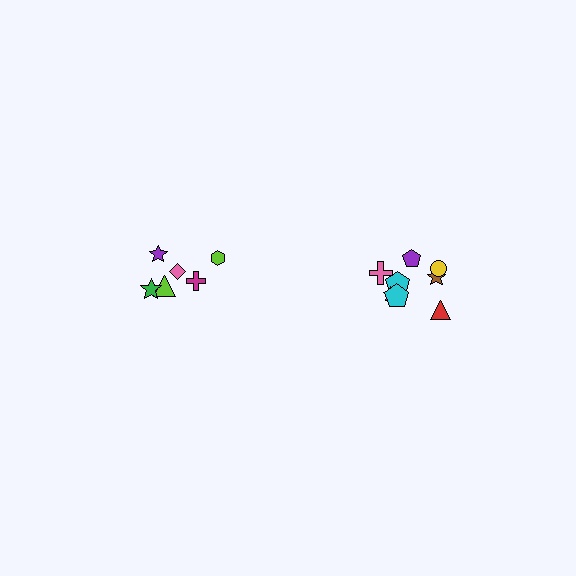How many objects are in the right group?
There are 8 objects.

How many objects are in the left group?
There are 6 objects.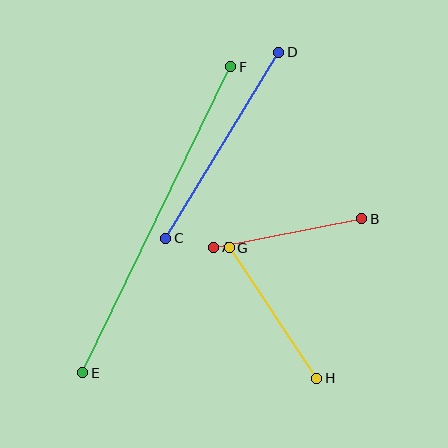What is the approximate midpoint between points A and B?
The midpoint is at approximately (288, 233) pixels.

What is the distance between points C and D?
The distance is approximately 217 pixels.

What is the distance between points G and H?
The distance is approximately 157 pixels.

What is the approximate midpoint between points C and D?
The midpoint is at approximately (222, 145) pixels.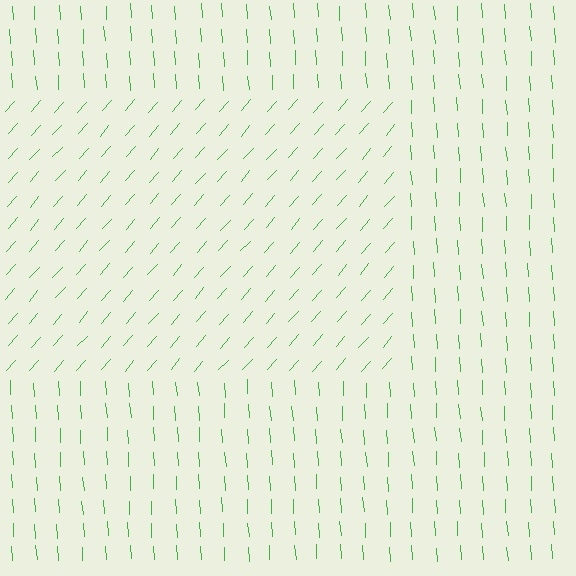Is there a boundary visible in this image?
Yes, there is a texture boundary formed by a change in line orientation.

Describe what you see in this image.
The image is filled with small green line segments. A rectangle region in the image has lines oriented differently from the surrounding lines, creating a visible texture boundary.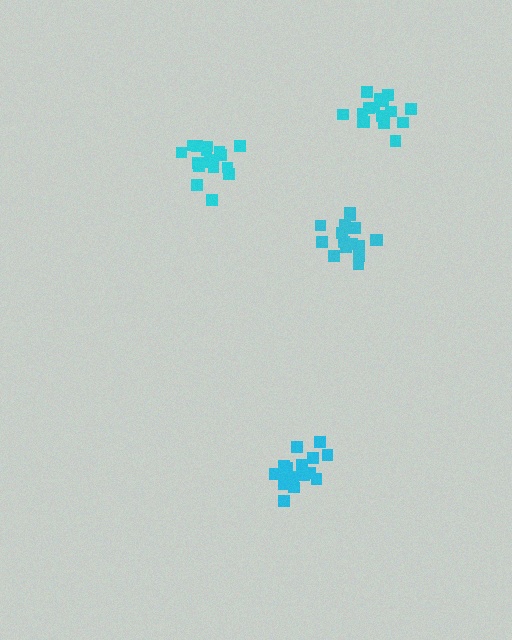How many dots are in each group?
Group 1: 17 dots, Group 2: 16 dots, Group 3: 19 dots, Group 4: 17 dots (69 total).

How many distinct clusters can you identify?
There are 4 distinct clusters.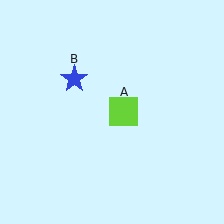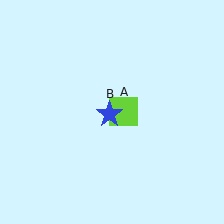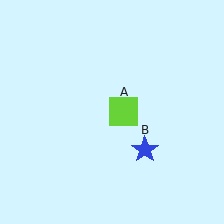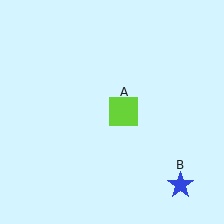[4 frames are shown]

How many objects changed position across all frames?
1 object changed position: blue star (object B).